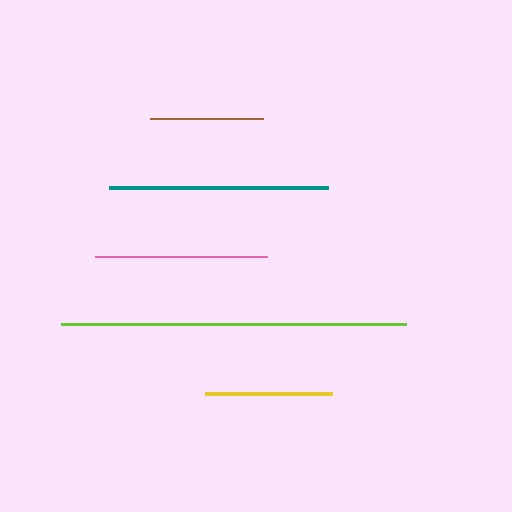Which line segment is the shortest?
The brown line is the shortest at approximately 113 pixels.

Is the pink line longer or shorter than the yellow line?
The pink line is longer than the yellow line.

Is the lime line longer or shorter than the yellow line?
The lime line is longer than the yellow line.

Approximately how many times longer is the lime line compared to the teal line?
The lime line is approximately 1.6 times the length of the teal line.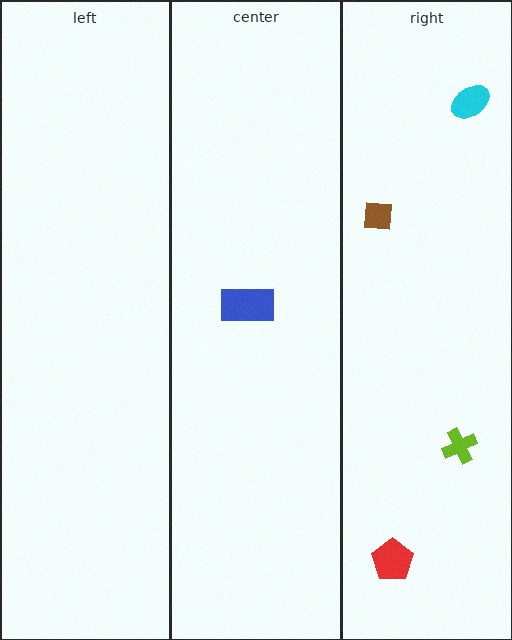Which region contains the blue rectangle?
The center region.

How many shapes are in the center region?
1.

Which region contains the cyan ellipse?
The right region.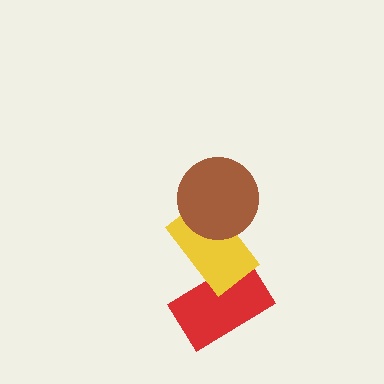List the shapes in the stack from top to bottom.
From top to bottom: the brown circle, the yellow rectangle, the red rectangle.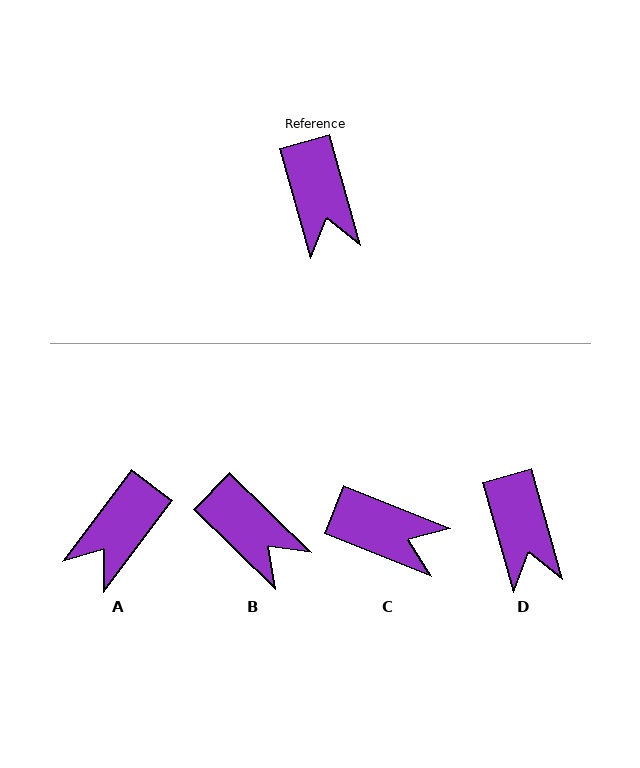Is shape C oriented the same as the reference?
No, it is off by about 52 degrees.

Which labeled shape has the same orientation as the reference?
D.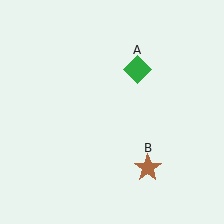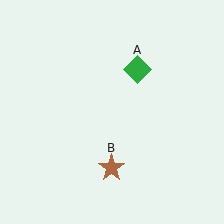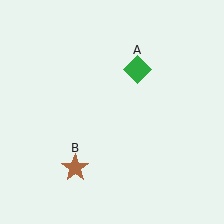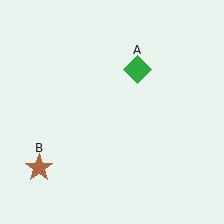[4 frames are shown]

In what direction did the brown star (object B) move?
The brown star (object B) moved left.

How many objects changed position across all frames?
1 object changed position: brown star (object B).